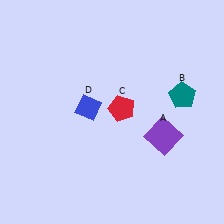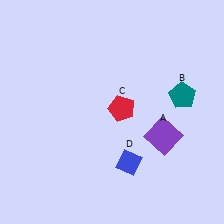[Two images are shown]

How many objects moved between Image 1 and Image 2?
1 object moved between the two images.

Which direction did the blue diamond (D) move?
The blue diamond (D) moved down.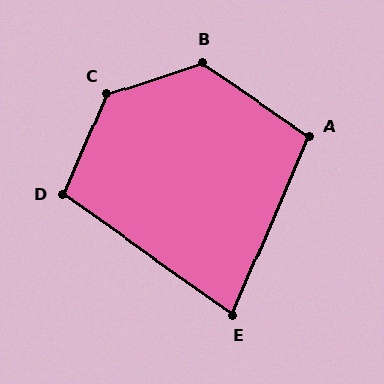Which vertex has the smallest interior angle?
E, at approximately 78 degrees.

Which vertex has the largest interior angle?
C, at approximately 132 degrees.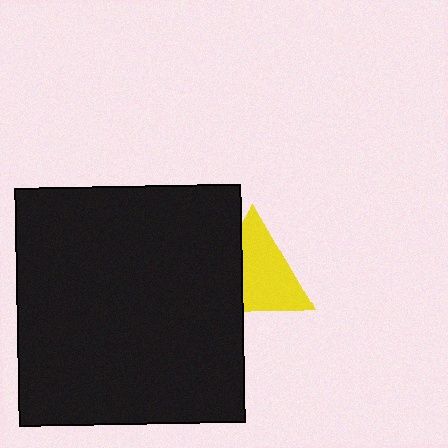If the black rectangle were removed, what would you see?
You would see the complete yellow triangle.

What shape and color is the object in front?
The object in front is a black rectangle.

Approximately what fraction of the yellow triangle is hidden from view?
Roughly 34% of the yellow triangle is hidden behind the black rectangle.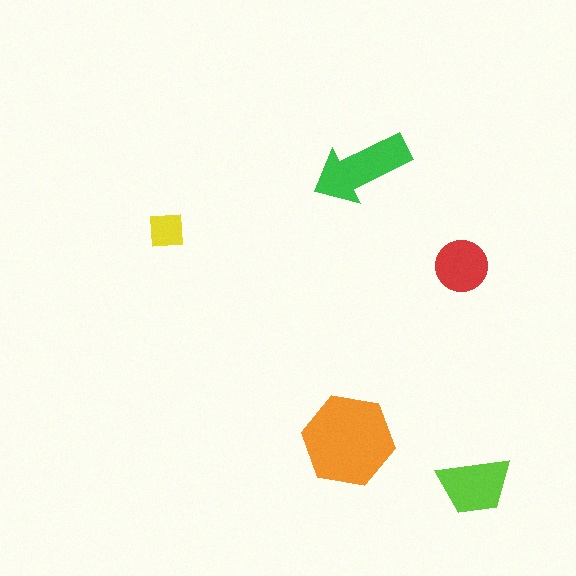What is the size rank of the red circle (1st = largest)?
4th.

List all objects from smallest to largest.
The yellow square, the red circle, the lime trapezoid, the green arrow, the orange hexagon.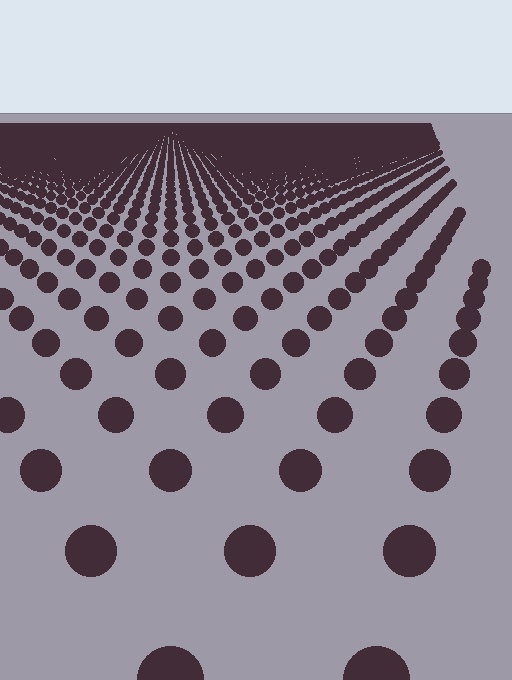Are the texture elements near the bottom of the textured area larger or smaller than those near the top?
Larger. Near the bottom, elements are closer to the viewer and appear at a bigger on-screen size.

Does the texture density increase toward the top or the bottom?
Density increases toward the top.